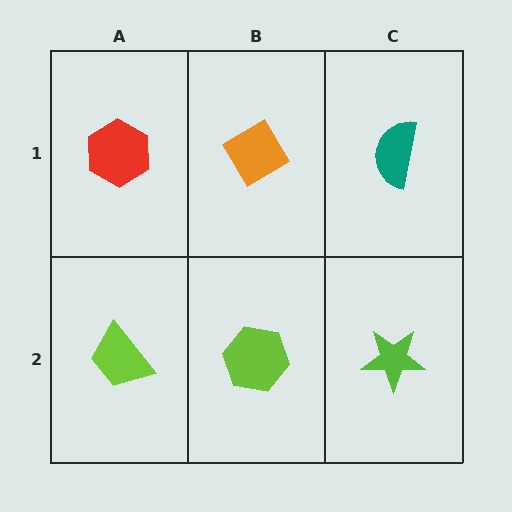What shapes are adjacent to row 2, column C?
A teal semicircle (row 1, column C), a lime hexagon (row 2, column B).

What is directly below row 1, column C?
A lime star.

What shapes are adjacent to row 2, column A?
A red hexagon (row 1, column A), a lime hexagon (row 2, column B).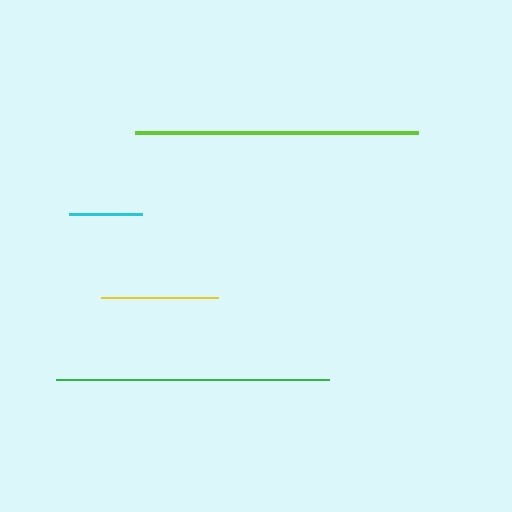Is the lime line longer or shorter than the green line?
The lime line is longer than the green line.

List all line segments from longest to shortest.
From longest to shortest: lime, green, yellow, cyan.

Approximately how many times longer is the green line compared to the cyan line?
The green line is approximately 3.7 times the length of the cyan line.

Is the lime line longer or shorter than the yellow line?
The lime line is longer than the yellow line.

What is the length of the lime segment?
The lime segment is approximately 283 pixels long.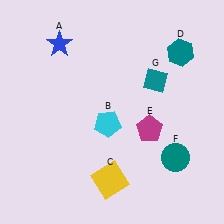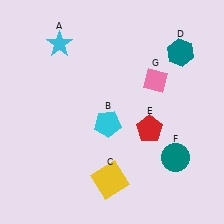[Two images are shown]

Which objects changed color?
A changed from blue to cyan. E changed from magenta to red. G changed from teal to pink.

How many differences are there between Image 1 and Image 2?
There are 3 differences between the two images.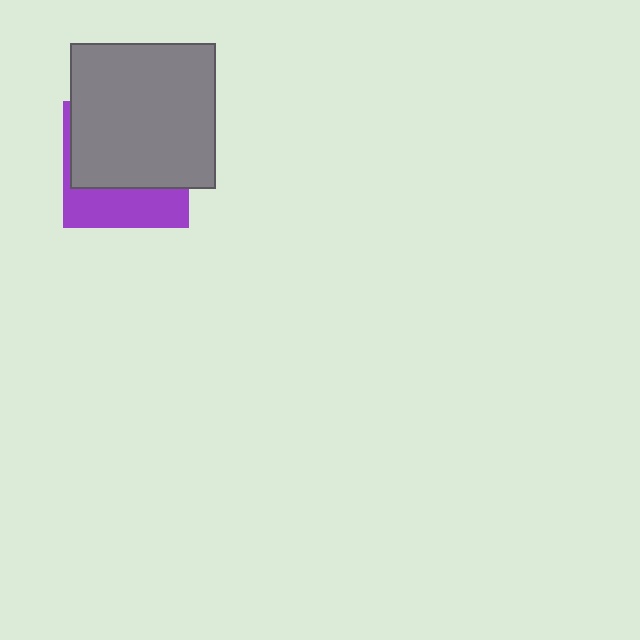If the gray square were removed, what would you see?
You would see the complete purple square.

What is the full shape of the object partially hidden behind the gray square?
The partially hidden object is a purple square.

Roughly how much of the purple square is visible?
A small part of it is visible (roughly 33%).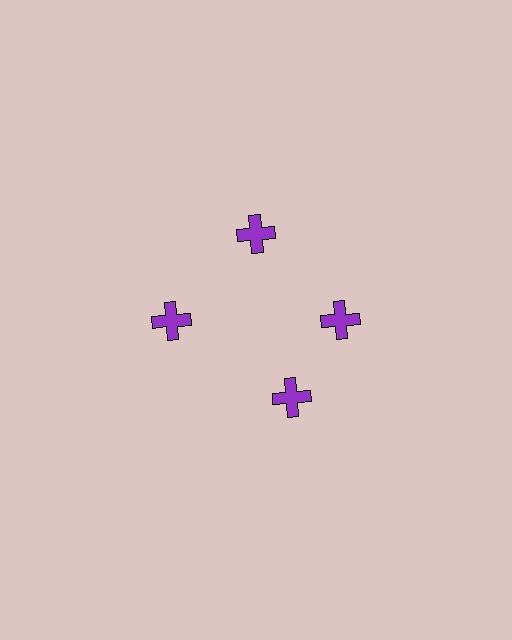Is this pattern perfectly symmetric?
No. The 4 purple crosses are arranged in a ring, but one element near the 6 o'clock position is rotated out of alignment along the ring, breaking the 4-fold rotational symmetry.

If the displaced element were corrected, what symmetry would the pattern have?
It would have 4-fold rotational symmetry — the pattern would map onto itself every 90 degrees.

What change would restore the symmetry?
The symmetry would be restored by rotating it back into even spacing with its neighbors so that all 4 crosses sit at equal angles and equal distance from the center.